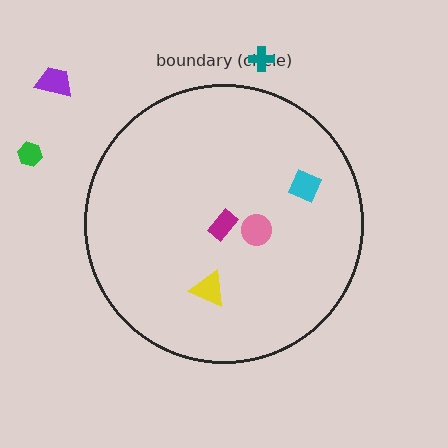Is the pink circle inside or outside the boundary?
Inside.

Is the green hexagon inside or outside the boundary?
Outside.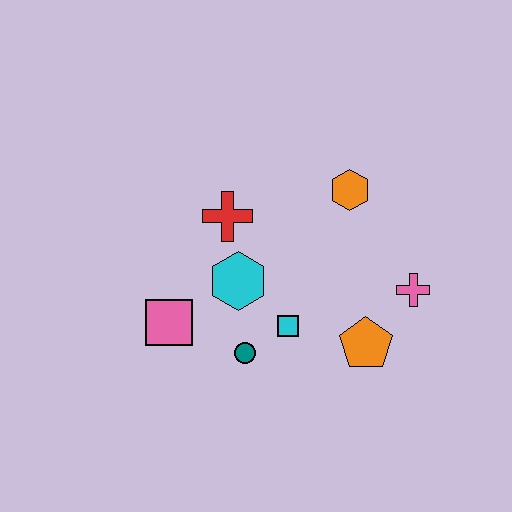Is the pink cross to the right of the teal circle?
Yes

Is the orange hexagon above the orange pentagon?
Yes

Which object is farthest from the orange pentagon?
The pink square is farthest from the orange pentagon.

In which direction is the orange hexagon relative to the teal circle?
The orange hexagon is above the teal circle.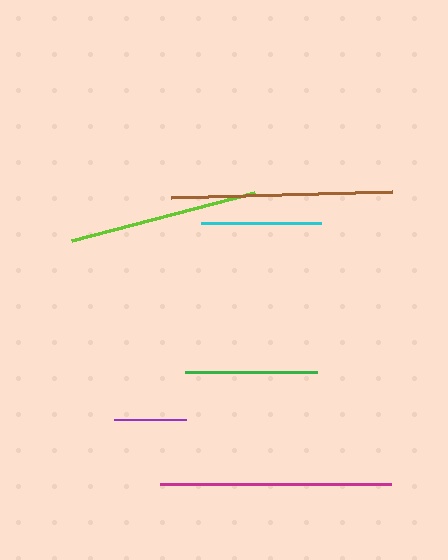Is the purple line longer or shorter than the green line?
The green line is longer than the purple line.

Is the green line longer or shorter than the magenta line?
The magenta line is longer than the green line.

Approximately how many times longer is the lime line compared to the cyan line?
The lime line is approximately 1.6 times the length of the cyan line.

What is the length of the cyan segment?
The cyan segment is approximately 120 pixels long.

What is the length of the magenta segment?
The magenta segment is approximately 231 pixels long.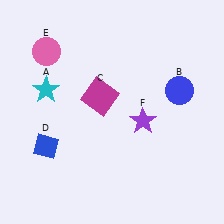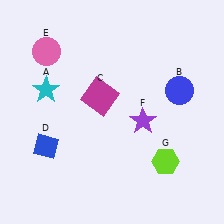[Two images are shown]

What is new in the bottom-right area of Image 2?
A lime hexagon (G) was added in the bottom-right area of Image 2.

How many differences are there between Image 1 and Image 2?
There is 1 difference between the two images.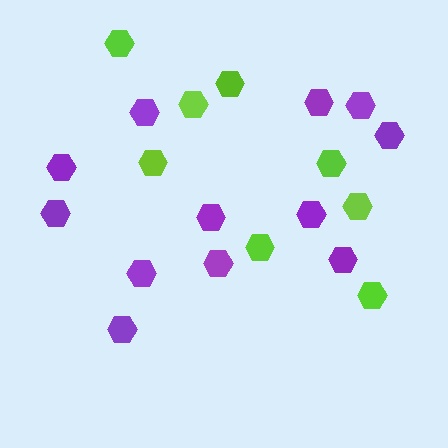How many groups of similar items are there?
There are 2 groups: one group of purple hexagons (12) and one group of lime hexagons (8).